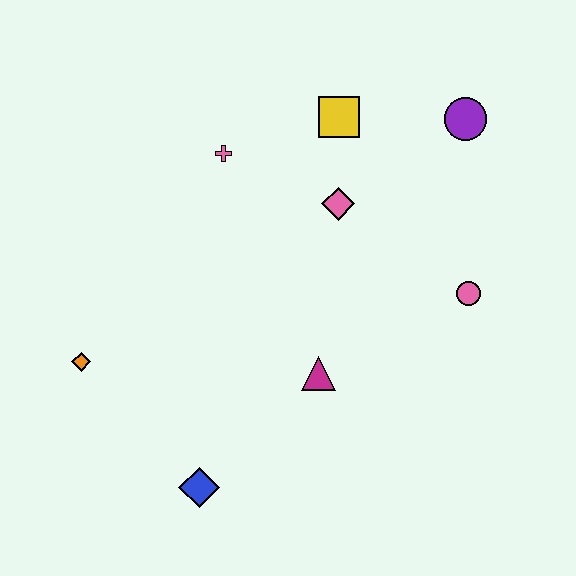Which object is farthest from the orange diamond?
The purple circle is farthest from the orange diamond.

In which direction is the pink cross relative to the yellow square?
The pink cross is to the left of the yellow square.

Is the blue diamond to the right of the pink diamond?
No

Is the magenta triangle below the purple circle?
Yes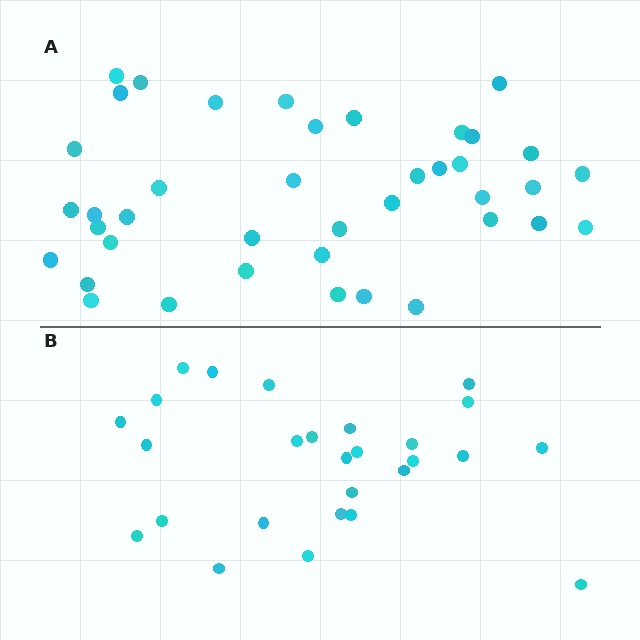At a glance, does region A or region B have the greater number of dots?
Region A (the top region) has more dots.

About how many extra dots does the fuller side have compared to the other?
Region A has approximately 15 more dots than region B.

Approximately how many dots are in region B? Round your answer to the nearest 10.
About 30 dots. (The exact count is 27, which rounds to 30.)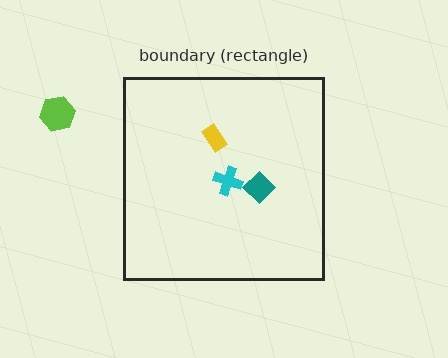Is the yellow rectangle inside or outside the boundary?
Inside.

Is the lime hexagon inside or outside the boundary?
Outside.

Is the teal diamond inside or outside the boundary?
Inside.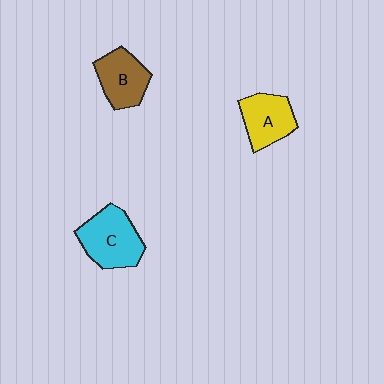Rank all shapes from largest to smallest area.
From largest to smallest: C (cyan), A (yellow), B (brown).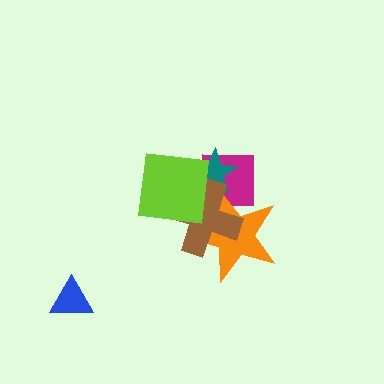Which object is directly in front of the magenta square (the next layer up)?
The teal star is directly in front of the magenta square.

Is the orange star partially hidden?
Yes, it is partially covered by another shape.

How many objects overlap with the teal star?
4 objects overlap with the teal star.